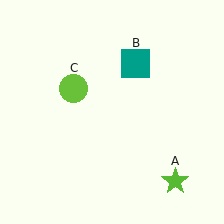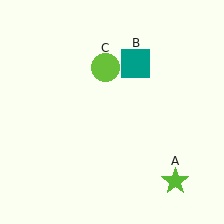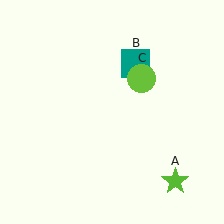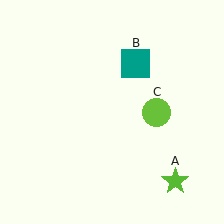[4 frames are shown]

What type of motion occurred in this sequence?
The lime circle (object C) rotated clockwise around the center of the scene.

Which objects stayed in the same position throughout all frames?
Lime star (object A) and teal square (object B) remained stationary.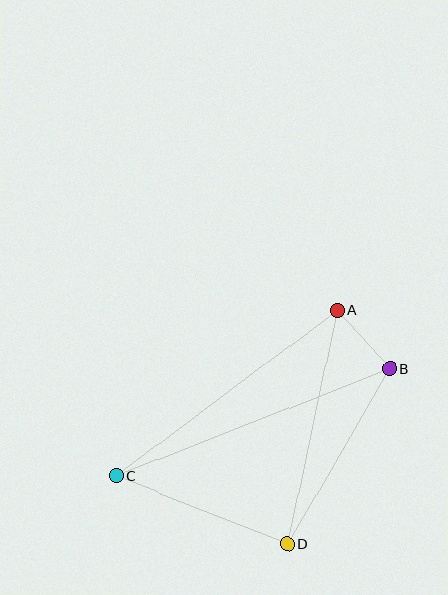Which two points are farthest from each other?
Points B and C are farthest from each other.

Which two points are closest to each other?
Points A and B are closest to each other.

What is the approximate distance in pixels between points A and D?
The distance between A and D is approximately 239 pixels.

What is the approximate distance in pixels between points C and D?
The distance between C and D is approximately 184 pixels.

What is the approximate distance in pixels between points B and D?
The distance between B and D is approximately 203 pixels.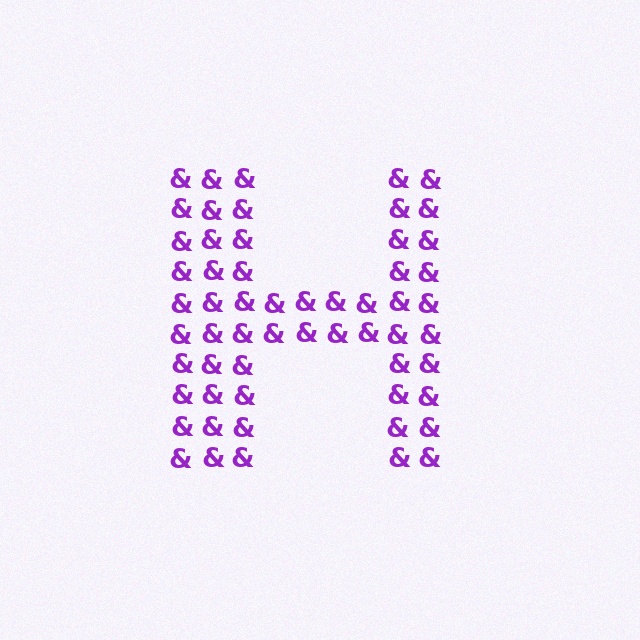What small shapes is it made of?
It is made of small ampersands.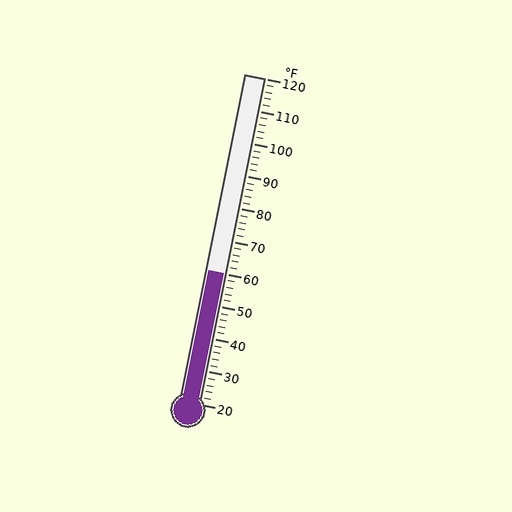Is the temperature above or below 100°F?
The temperature is below 100°F.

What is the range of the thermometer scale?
The thermometer scale ranges from 20°F to 120°F.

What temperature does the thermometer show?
The thermometer shows approximately 60°F.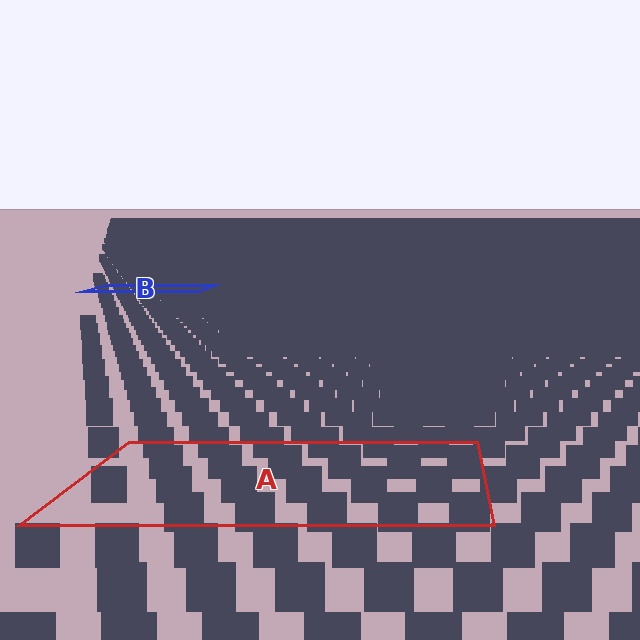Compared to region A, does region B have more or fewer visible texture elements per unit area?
Region B has more texture elements per unit area — they are packed more densely because it is farther away.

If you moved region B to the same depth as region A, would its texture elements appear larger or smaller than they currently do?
They would appear larger. At a closer depth, the same texture elements are projected at a bigger on-screen size.